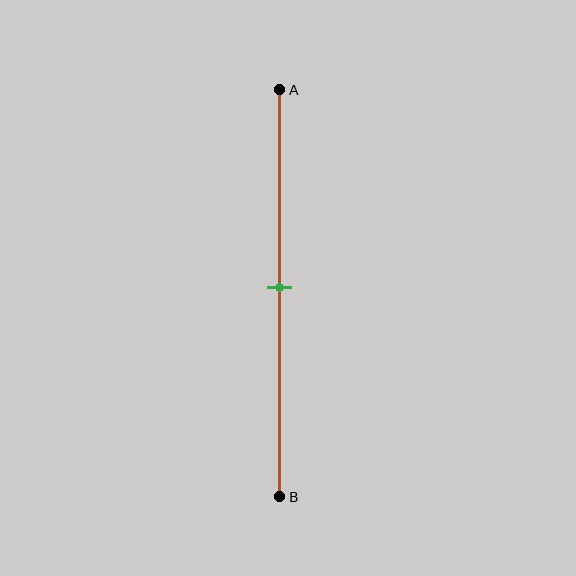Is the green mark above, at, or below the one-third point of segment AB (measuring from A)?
The green mark is below the one-third point of segment AB.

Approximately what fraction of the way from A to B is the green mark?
The green mark is approximately 50% of the way from A to B.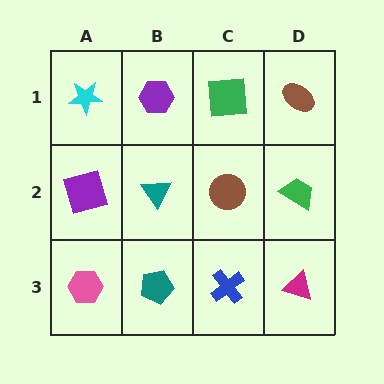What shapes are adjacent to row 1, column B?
A teal triangle (row 2, column B), a cyan star (row 1, column A), a green square (row 1, column C).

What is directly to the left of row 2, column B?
A purple square.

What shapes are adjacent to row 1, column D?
A green trapezoid (row 2, column D), a green square (row 1, column C).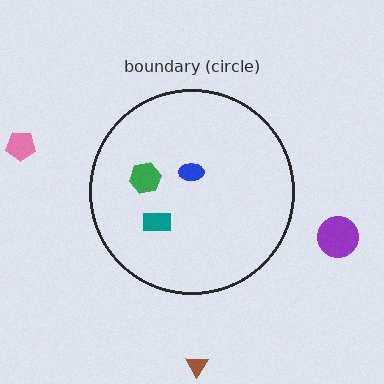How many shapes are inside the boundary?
3 inside, 3 outside.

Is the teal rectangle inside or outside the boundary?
Inside.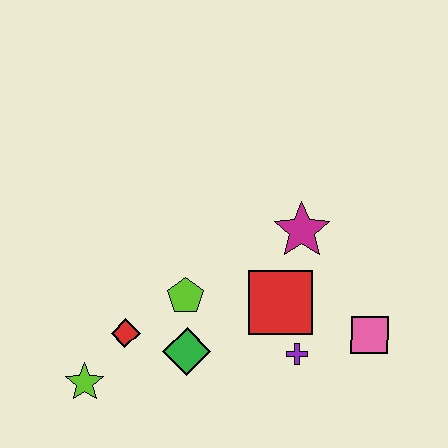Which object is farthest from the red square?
The lime star is farthest from the red square.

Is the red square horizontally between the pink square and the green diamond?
Yes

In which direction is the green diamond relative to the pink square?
The green diamond is to the left of the pink square.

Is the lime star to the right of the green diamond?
No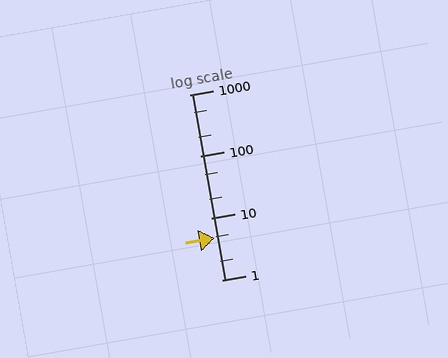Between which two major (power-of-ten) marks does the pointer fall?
The pointer is between 1 and 10.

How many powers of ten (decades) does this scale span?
The scale spans 3 decades, from 1 to 1000.